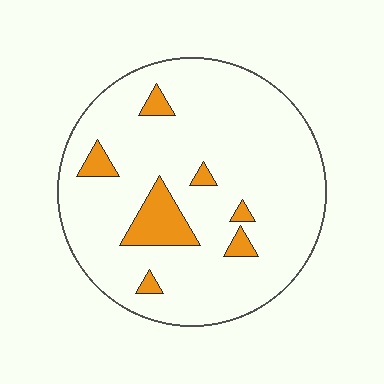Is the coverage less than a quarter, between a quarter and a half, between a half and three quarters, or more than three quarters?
Less than a quarter.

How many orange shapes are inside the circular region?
7.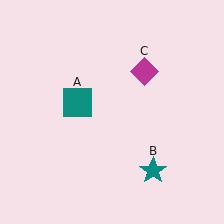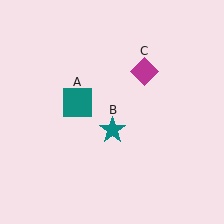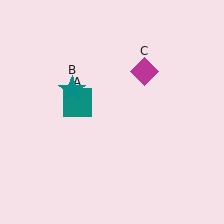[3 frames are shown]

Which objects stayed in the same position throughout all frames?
Teal square (object A) and magenta diamond (object C) remained stationary.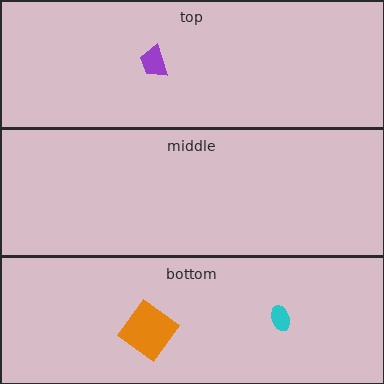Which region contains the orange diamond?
The bottom region.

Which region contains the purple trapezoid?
The top region.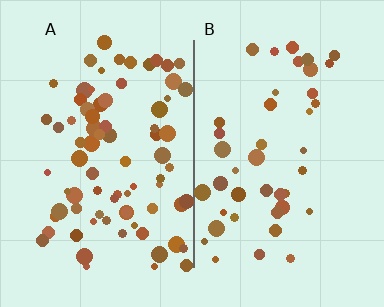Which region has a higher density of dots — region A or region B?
A (the left).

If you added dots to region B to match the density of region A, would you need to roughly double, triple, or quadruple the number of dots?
Approximately double.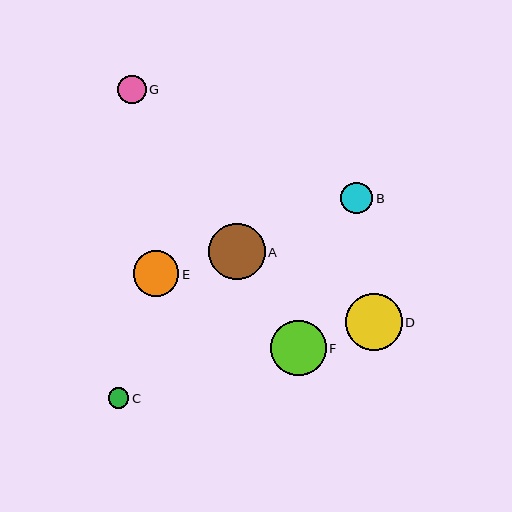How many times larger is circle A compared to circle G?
Circle A is approximately 2.0 times the size of circle G.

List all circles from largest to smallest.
From largest to smallest: D, A, F, E, B, G, C.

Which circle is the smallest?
Circle C is the smallest with a size of approximately 21 pixels.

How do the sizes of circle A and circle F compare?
Circle A and circle F are approximately the same size.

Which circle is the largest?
Circle D is the largest with a size of approximately 57 pixels.